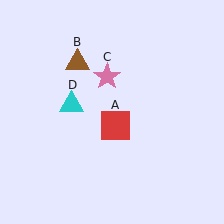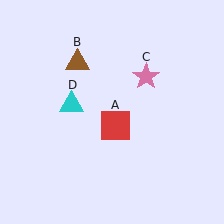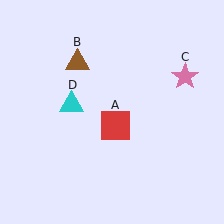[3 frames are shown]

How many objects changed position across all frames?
1 object changed position: pink star (object C).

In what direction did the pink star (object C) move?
The pink star (object C) moved right.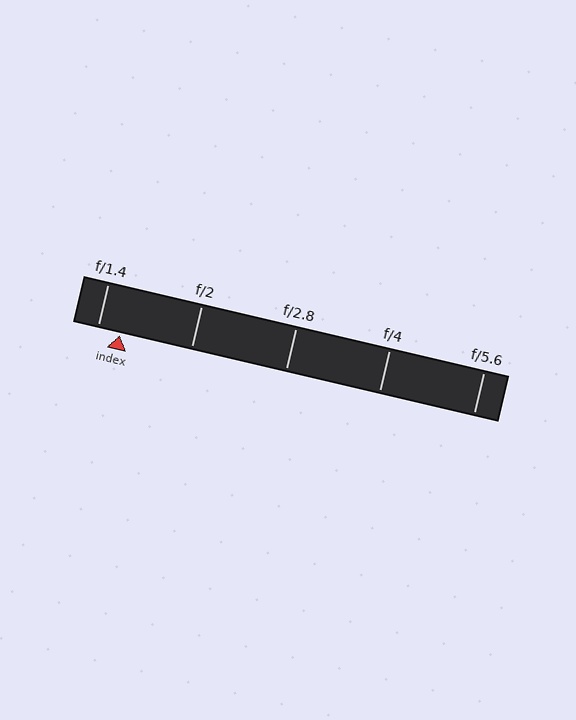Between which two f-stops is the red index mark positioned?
The index mark is between f/1.4 and f/2.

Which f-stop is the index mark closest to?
The index mark is closest to f/1.4.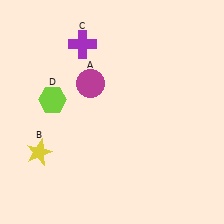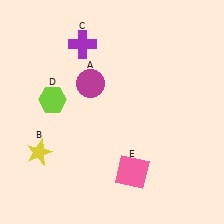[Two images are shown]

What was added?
A pink square (E) was added in Image 2.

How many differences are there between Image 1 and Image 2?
There is 1 difference between the two images.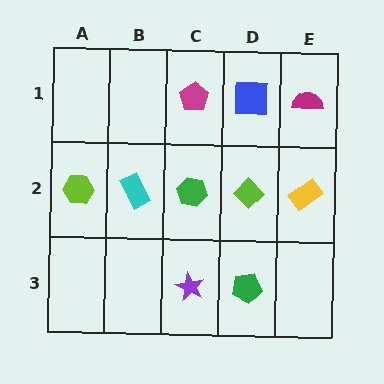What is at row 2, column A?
A lime hexagon.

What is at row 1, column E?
A magenta semicircle.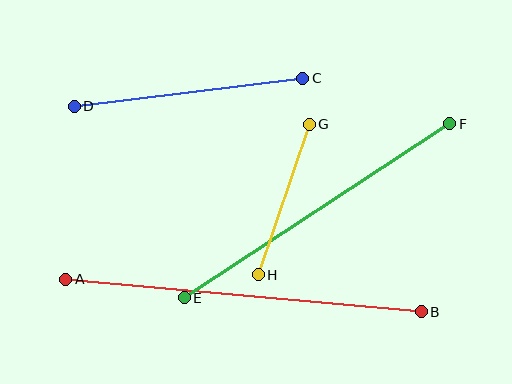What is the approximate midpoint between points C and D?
The midpoint is at approximately (189, 92) pixels.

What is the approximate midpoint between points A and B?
The midpoint is at approximately (243, 296) pixels.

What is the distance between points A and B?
The distance is approximately 357 pixels.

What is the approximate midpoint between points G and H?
The midpoint is at approximately (284, 200) pixels.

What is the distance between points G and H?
The distance is approximately 159 pixels.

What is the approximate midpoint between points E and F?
The midpoint is at approximately (317, 211) pixels.